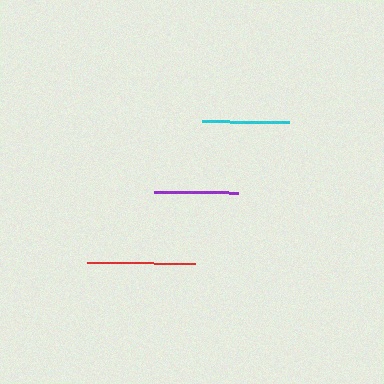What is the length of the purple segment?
The purple segment is approximately 84 pixels long.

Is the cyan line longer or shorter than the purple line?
The cyan line is longer than the purple line.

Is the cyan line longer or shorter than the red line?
The red line is longer than the cyan line.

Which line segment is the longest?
The red line is the longest at approximately 108 pixels.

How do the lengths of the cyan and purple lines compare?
The cyan and purple lines are approximately the same length.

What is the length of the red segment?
The red segment is approximately 108 pixels long.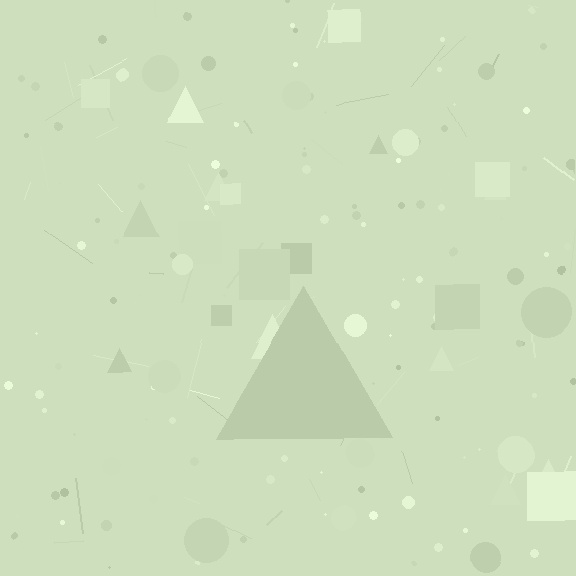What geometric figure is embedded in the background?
A triangle is embedded in the background.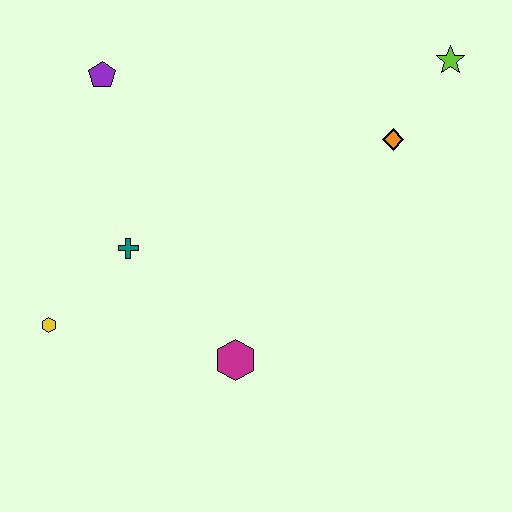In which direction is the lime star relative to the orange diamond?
The lime star is above the orange diamond.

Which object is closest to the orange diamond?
The lime star is closest to the orange diamond.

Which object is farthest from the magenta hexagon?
The lime star is farthest from the magenta hexagon.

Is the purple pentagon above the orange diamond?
Yes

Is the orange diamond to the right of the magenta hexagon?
Yes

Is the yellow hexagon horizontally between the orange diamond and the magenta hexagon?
No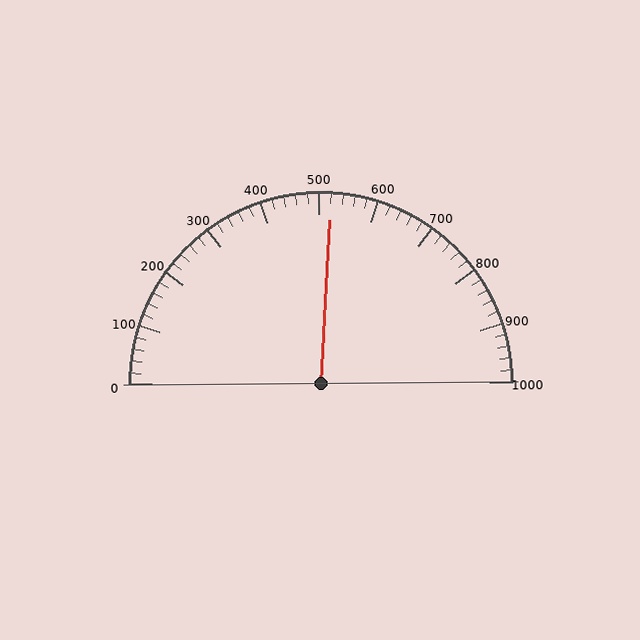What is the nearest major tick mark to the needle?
The nearest major tick mark is 500.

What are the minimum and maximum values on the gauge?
The gauge ranges from 0 to 1000.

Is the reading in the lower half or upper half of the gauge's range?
The reading is in the upper half of the range (0 to 1000).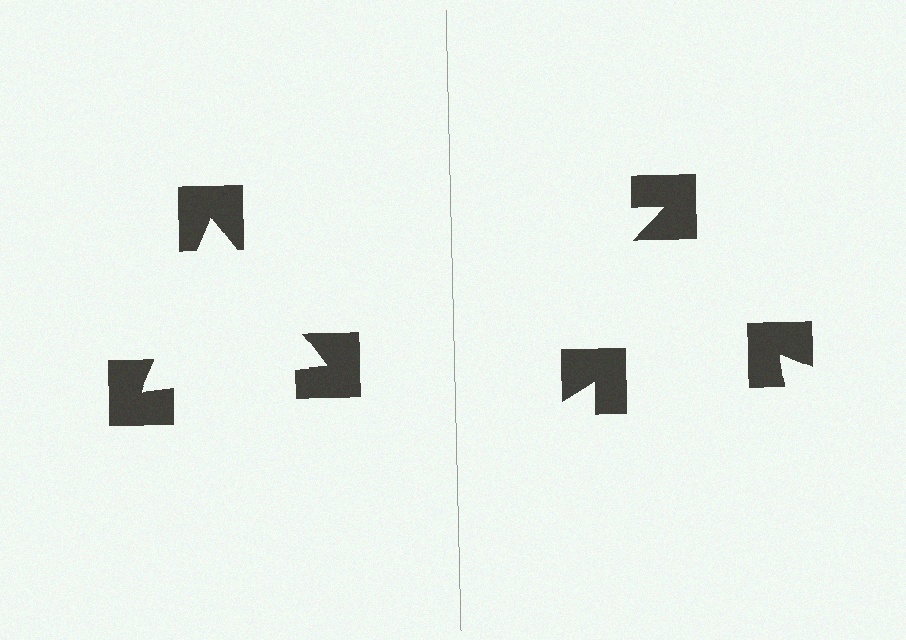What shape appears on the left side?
An illusory triangle.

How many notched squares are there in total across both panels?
6 — 3 on each side.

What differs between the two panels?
The notched squares are positioned identically on both sides; only the wedge orientations differ. On the left they align to a triangle; on the right they are misaligned.